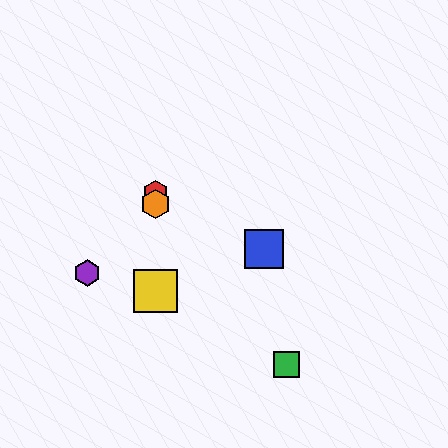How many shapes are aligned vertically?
3 shapes (the red hexagon, the yellow square, the orange hexagon) are aligned vertically.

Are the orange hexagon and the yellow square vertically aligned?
Yes, both are at x≈155.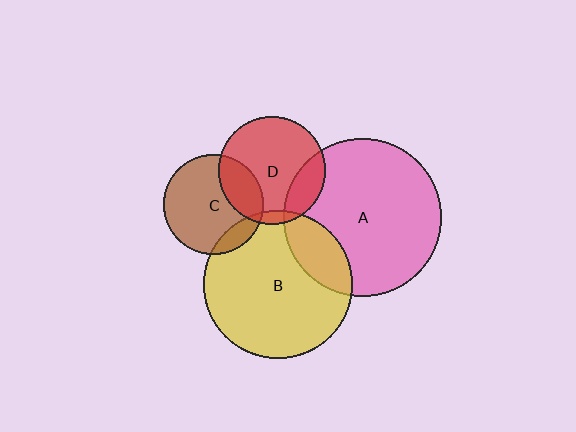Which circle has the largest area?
Circle A (pink).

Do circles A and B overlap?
Yes.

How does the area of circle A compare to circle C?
Approximately 2.5 times.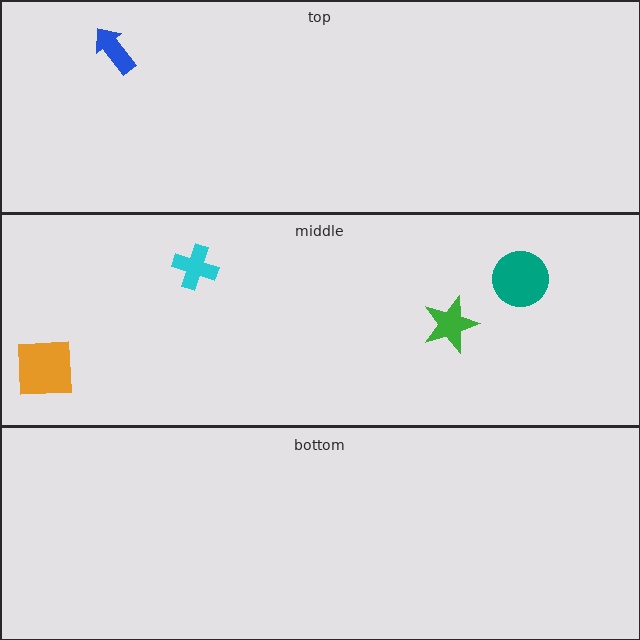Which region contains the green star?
The middle region.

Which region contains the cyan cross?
The middle region.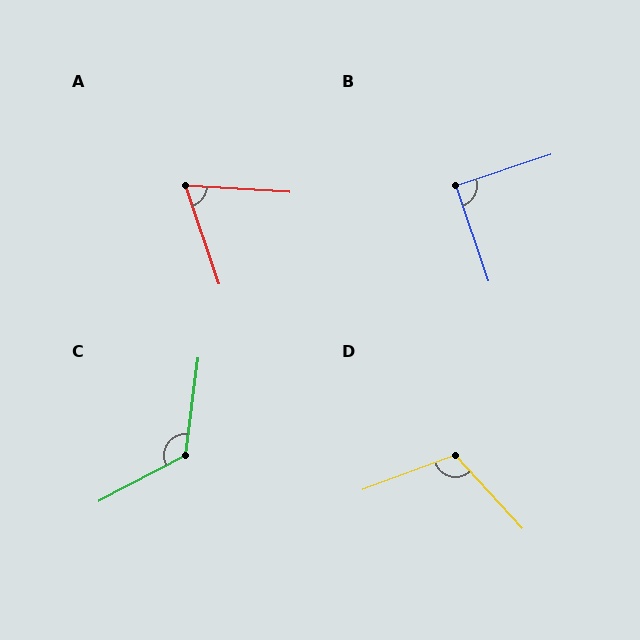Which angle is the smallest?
A, at approximately 67 degrees.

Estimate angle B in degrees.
Approximately 89 degrees.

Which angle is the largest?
C, at approximately 124 degrees.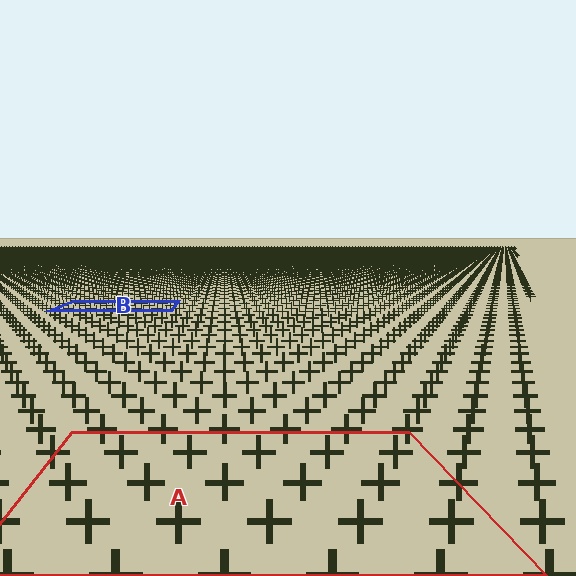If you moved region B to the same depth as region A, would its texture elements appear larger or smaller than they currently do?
They would appear larger. At a closer depth, the same texture elements are projected at a bigger on-screen size.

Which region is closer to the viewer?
Region A is closer. The texture elements there are larger and more spread out.